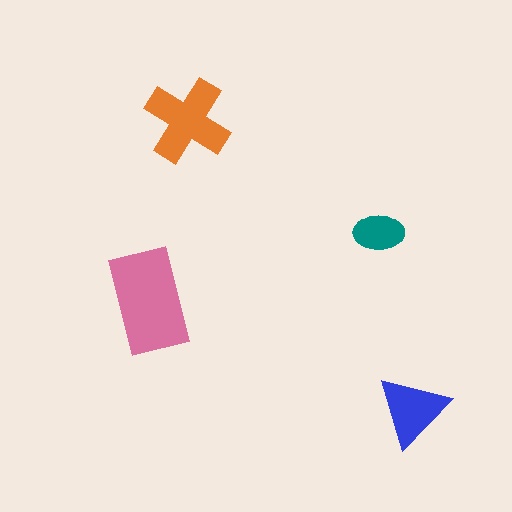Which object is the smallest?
The teal ellipse.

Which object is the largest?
The pink rectangle.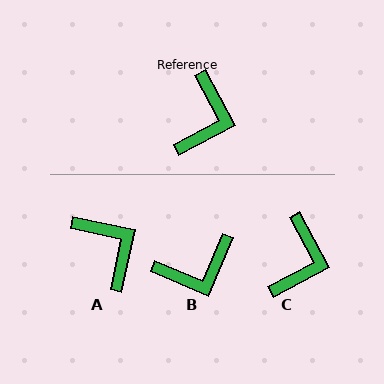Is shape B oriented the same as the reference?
No, it is off by about 51 degrees.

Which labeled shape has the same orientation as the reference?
C.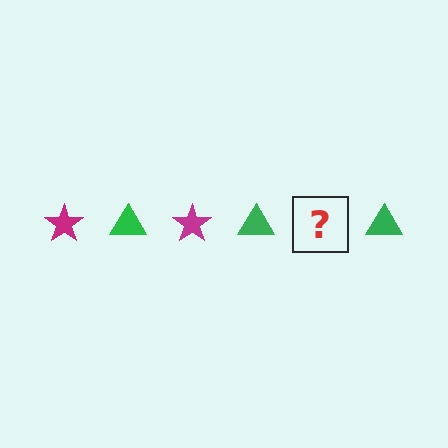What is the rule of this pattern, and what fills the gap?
The rule is that the pattern alternates between magenta star and green triangle. The gap should be filled with a magenta star.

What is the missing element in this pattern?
The missing element is a magenta star.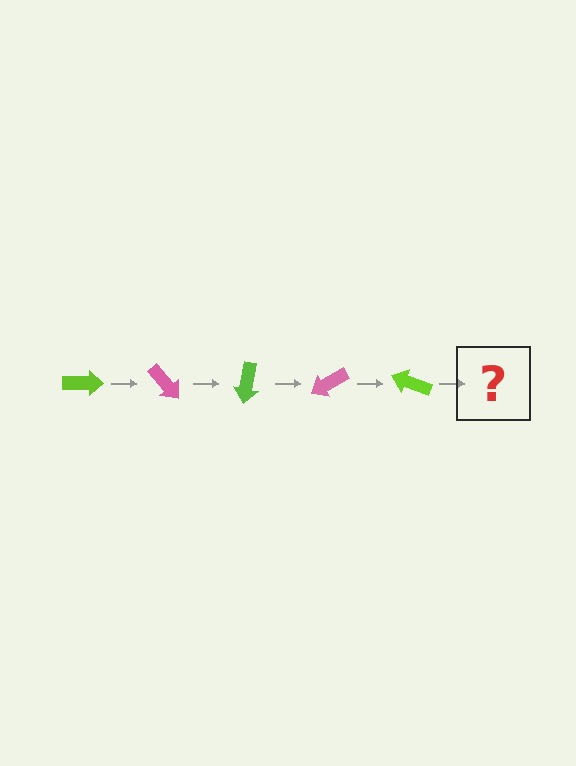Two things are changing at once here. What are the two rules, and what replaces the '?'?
The two rules are that it rotates 50 degrees each step and the color cycles through lime and pink. The '?' should be a pink arrow, rotated 250 degrees from the start.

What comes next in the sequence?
The next element should be a pink arrow, rotated 250 degrees from the start.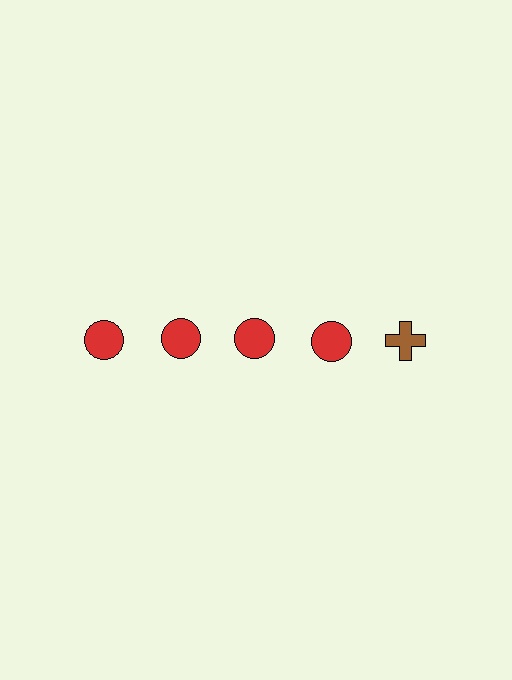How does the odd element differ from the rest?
It differs in both color (brown instead of red) and shape (cross instead of circle).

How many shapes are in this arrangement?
There are 5 shapes arranged in a grid pattern.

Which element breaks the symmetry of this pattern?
The brown cross in the top row, rightmost column breaks the symmetry. All other shapes are red circles.